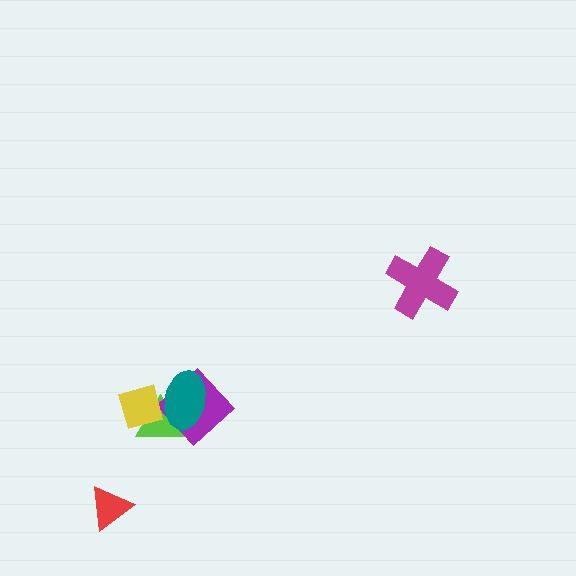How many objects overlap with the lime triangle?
3 objects overlap with the lime triangle.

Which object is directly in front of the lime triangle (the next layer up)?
The purple diamond is directly in front of the lime triangle.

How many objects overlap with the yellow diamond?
3 objects overlap with the yellow diamond.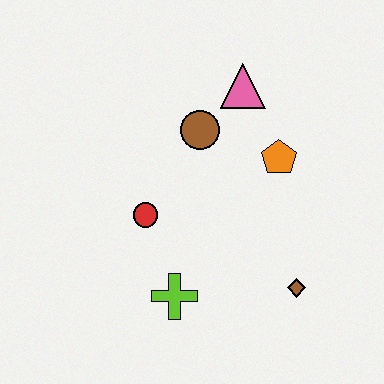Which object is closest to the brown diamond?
The lime cross is closest to the brown diamond.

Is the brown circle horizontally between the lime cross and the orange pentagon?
Yes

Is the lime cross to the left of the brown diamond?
Yes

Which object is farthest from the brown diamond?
The pink triangle is farthest from the brown diamond.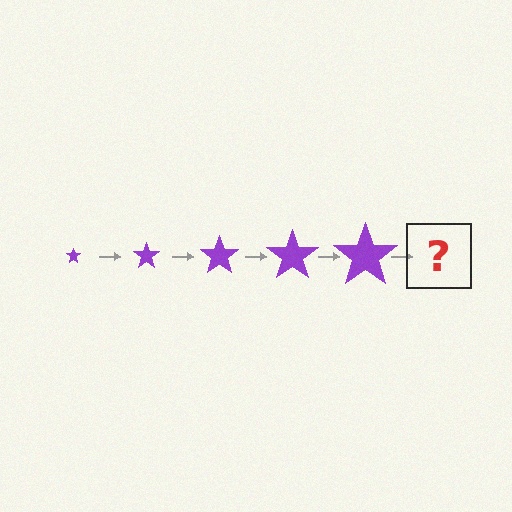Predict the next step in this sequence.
The next step is a purple star, larger than the previous one.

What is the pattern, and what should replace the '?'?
The pattern is that the star gets progressively larger each step. The '?' should be a purple star, larger than the previous one.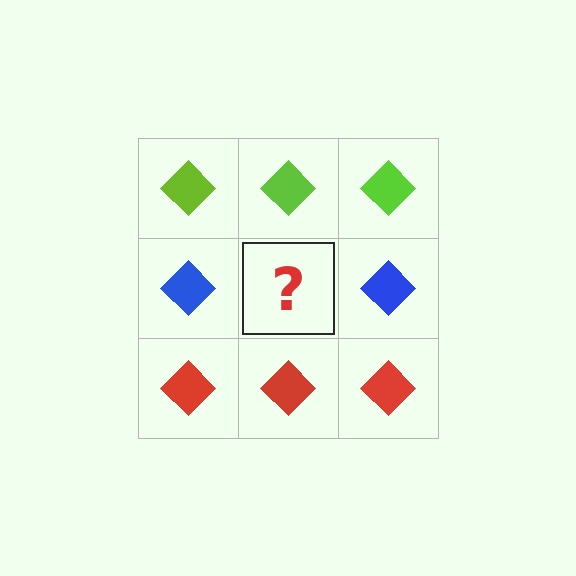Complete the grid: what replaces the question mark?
The question mark should be replaced with a blue diamond.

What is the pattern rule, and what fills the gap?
The rule is that each row has a consistent color. The gap should be filled with a blue diamond.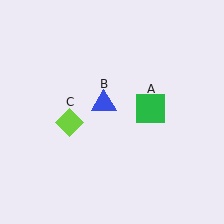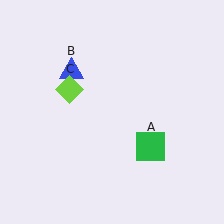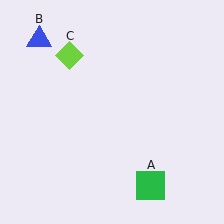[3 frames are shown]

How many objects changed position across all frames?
3 objects changed position: green square (object A), blue triangle (object B), lime diamond (object C).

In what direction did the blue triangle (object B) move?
The blue triangle (object B) moved up and to the left.